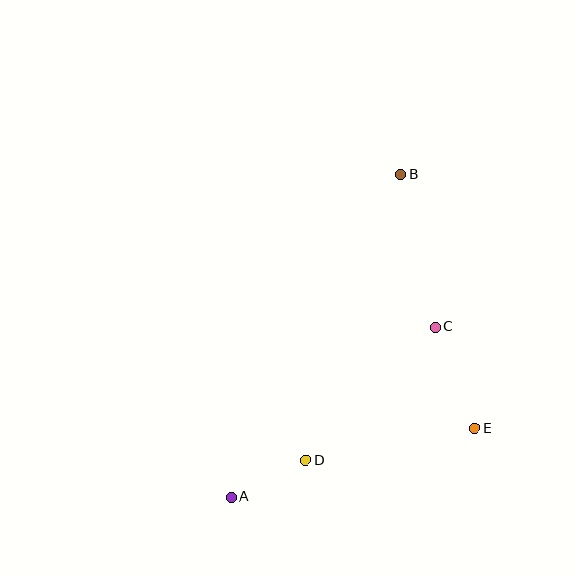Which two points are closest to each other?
Points A and D are closest to each other.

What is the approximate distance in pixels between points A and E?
The distance between A and E is approximately 253 pixels.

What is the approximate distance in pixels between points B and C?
The distance between B and C is approximately 157 pixels.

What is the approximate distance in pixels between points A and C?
The distance between A and C is approximately 265 pixels.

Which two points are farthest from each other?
Points A and B are farthest from each other.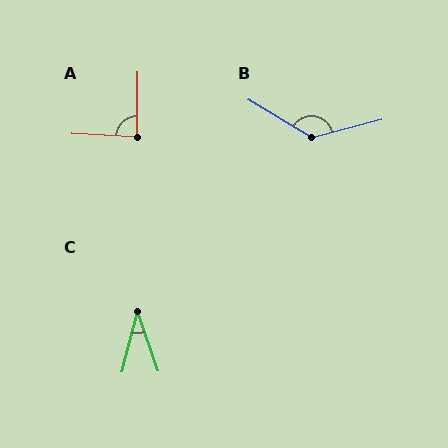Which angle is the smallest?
C, at approximately 33 degrees.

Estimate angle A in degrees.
Approximately 87 degrees.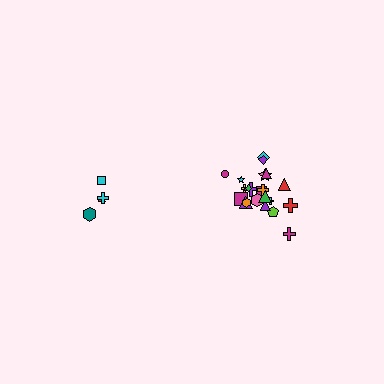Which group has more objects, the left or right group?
The right group.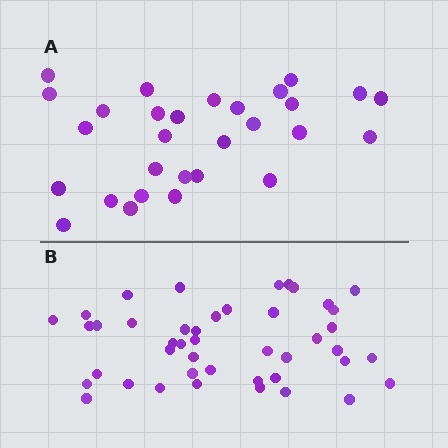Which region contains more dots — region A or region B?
Region B (the bottom region) has more dots.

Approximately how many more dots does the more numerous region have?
Region B has approximately 15 more dots than region A.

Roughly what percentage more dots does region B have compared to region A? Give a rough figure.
About 50% more.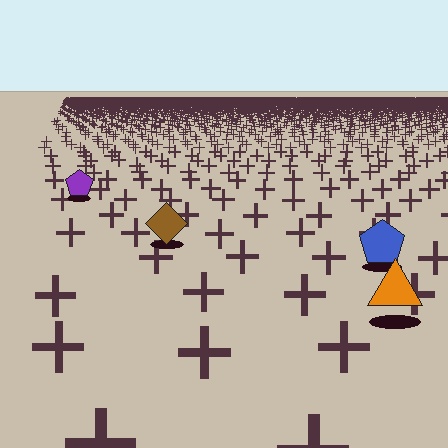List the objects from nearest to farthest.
From nearest to farthest: the orange triangle, the blue pentagon, the brown diamond, the purple pentagon.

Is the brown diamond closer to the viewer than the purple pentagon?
Yes. The brown diamond is closer — you can tell from the texture gradient: the ground texture is coarser near it.